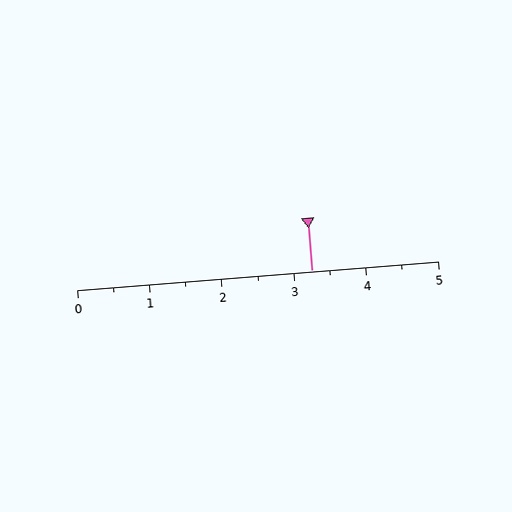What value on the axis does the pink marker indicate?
The marker indicates approximately 3.2.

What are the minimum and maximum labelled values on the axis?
The axis runs from 0 to 5.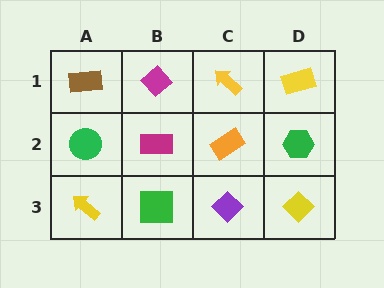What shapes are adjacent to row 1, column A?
A green circle (row 2, column A), a magenta diamond (row 1, column B).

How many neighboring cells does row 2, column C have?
4.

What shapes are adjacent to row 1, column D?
A green hexagon (row 2, column D), a yellow arrow (row 1, column C).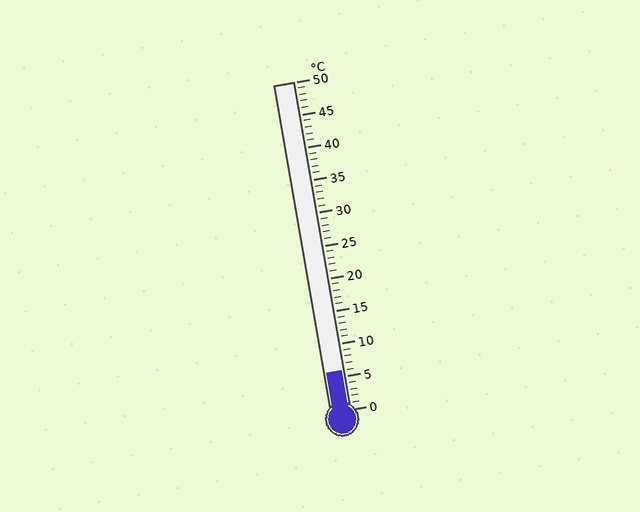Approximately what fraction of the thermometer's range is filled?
The thermometer is filled to approximately 10% of its range.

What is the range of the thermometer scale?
The thermometer scale ranges from 0°C to 50°C.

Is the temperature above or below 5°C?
The temperature is above 5°C.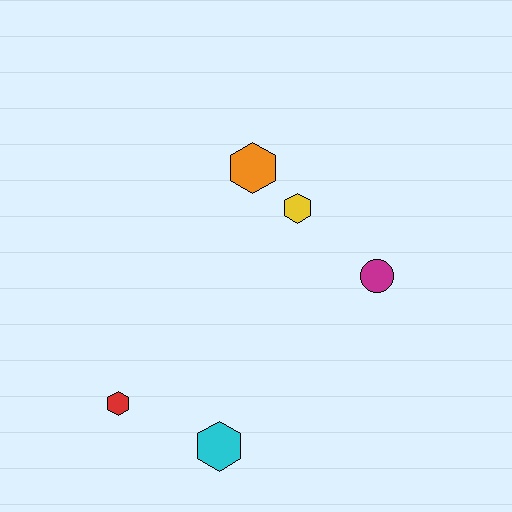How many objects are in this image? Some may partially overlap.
There are 5 objects.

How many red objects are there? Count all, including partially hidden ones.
There is 1 red object.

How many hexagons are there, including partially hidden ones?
There are 4 hexagons.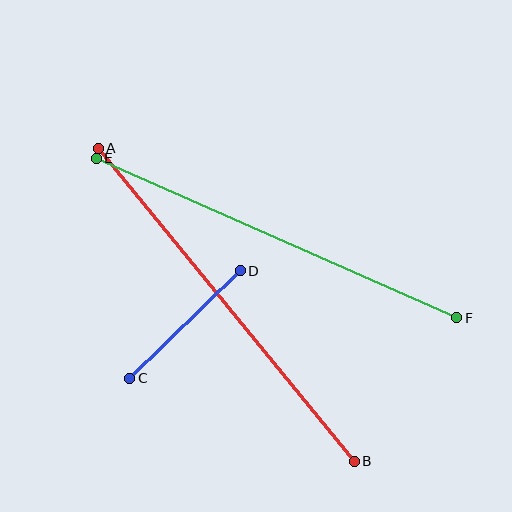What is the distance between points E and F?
The distance is approximately 394 pixels.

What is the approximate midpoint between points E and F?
The midpoint is at approximately (277, 238) pixels.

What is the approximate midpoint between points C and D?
The midpoint is at approximately (185, 324) pixels.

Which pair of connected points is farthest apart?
Points A and B are farthest apart.